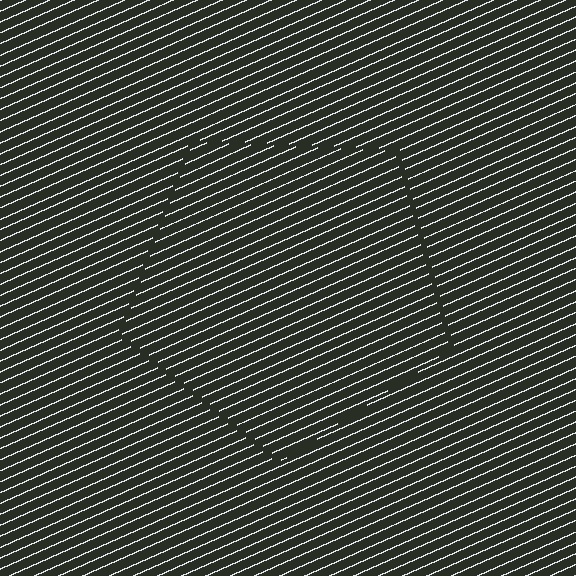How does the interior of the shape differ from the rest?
The interior of the shape contains the same grating, shifted by half a period — the contour is defined by the phase discontinuity where line-ends from the inner and outer gratings abut.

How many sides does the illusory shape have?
5 sides — the line-ends trace a pentagon.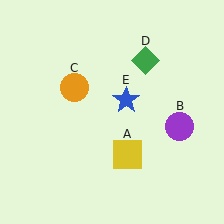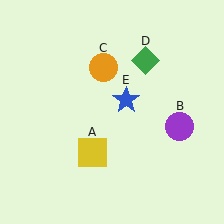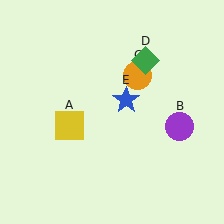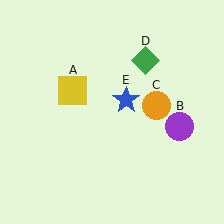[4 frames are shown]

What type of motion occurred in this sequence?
The yellow square (object A), orange circle (object C) rotated clockwise around the center of the scene.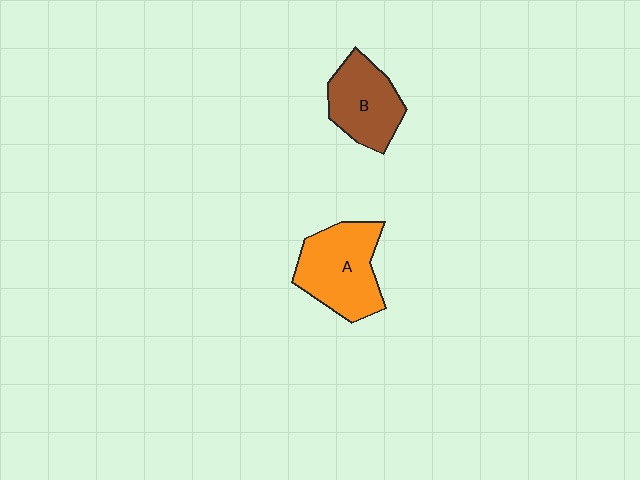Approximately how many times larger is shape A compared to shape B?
Approximately 1.3 times.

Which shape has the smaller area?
Shape B (brown).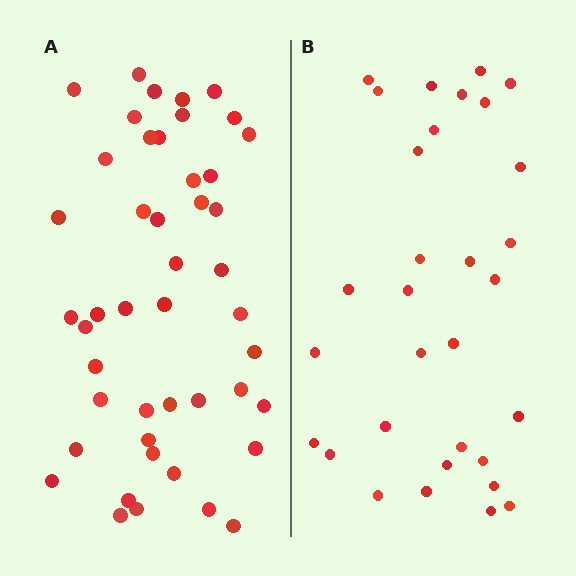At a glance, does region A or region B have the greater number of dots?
Region A (the left region) has more dots.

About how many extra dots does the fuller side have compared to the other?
Region A has approximately 15 more dots than region B.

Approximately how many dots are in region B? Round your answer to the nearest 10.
About 30 dots. (The exact count is 31, which rounds to 30.)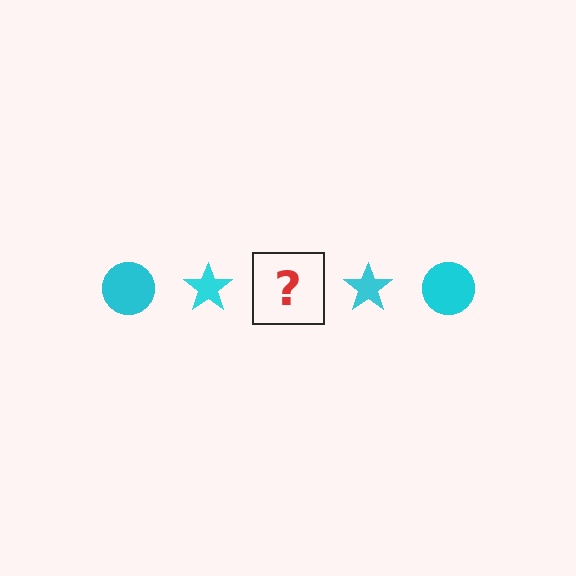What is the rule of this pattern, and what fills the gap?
The rule is that the pattern cycles through circle, star shapes in cyan. The gap should be filled with a cyan circle.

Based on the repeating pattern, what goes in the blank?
The blank should be a cyan circle.